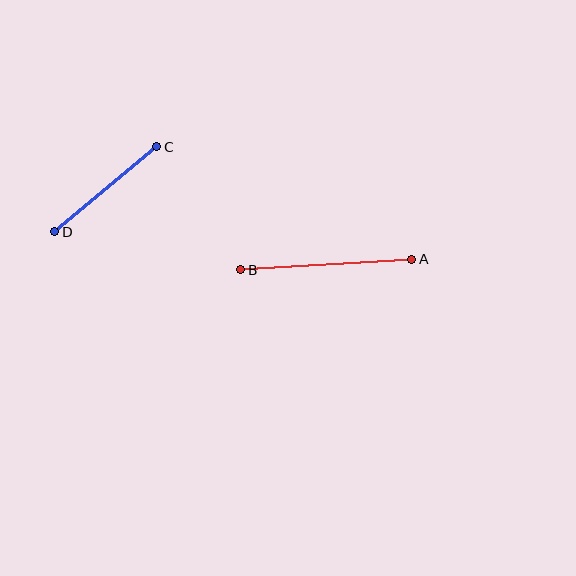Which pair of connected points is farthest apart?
Points A and B are farthest apart.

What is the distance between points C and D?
The distance is approximately 133 pixels.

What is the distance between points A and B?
The distance is approximately 172 pixels.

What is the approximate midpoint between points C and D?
The midpoint is at approximately (106, 189) pixels.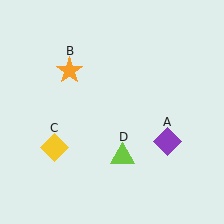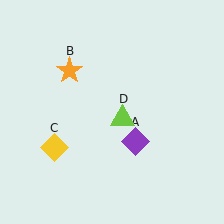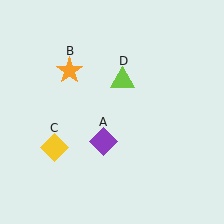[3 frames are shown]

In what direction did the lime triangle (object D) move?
The lime triangle (object D) moved up.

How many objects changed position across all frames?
2 objects changed position: purple diamond (object A), lime triangle (object D).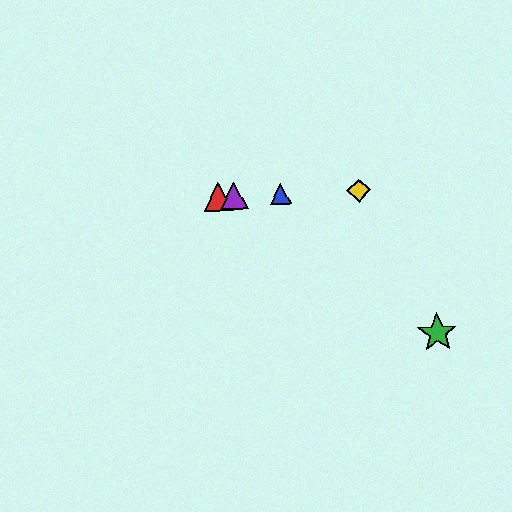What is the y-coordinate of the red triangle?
The red triangle is at y≈196.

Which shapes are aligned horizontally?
The red triangle, the blue triangle, the yellow diamond, the purple triangle are aligned horizontally.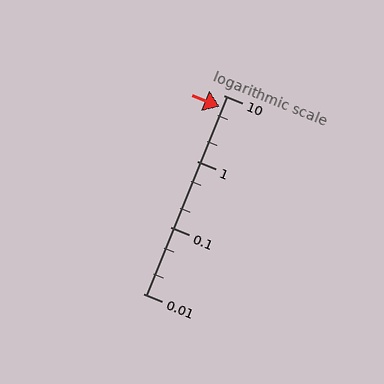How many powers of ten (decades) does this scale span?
The scale spans 3 decades, from 0.01 to 10.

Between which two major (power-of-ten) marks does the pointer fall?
The pointer is between 1 and 10.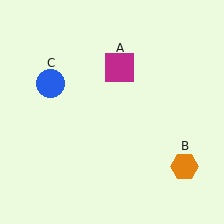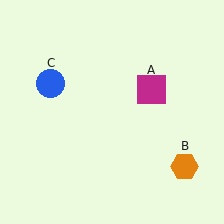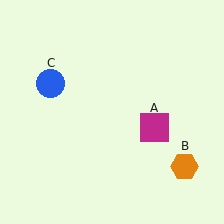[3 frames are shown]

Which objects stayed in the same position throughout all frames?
Orange hexagon (object B) and blue circle (object C) remained stationary.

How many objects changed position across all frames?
1 object changed position: magenta square (object A).